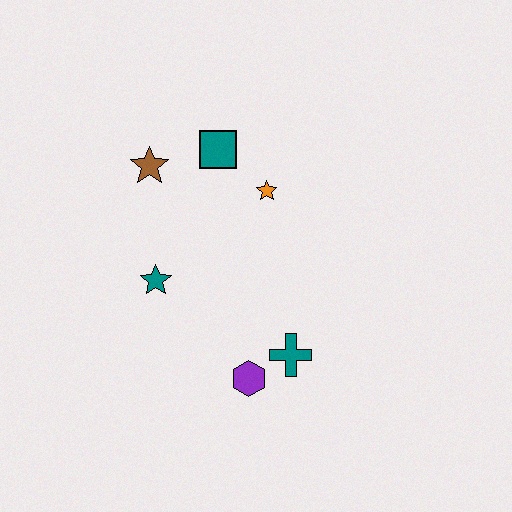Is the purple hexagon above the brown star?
No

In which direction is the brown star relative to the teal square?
The brown star is to the left of the teal square.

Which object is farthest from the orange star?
The purple hexagon is farthest from the orange star.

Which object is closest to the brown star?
The teal square is closest to the brown star.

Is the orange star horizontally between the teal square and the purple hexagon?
No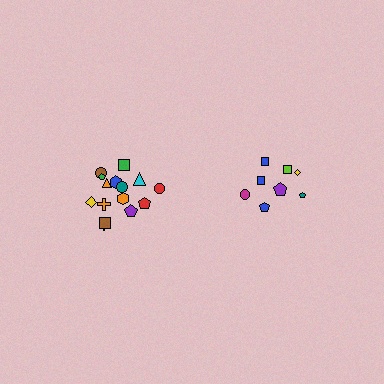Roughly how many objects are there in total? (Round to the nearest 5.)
Roughly 25 objects in total.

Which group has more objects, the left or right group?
The left group.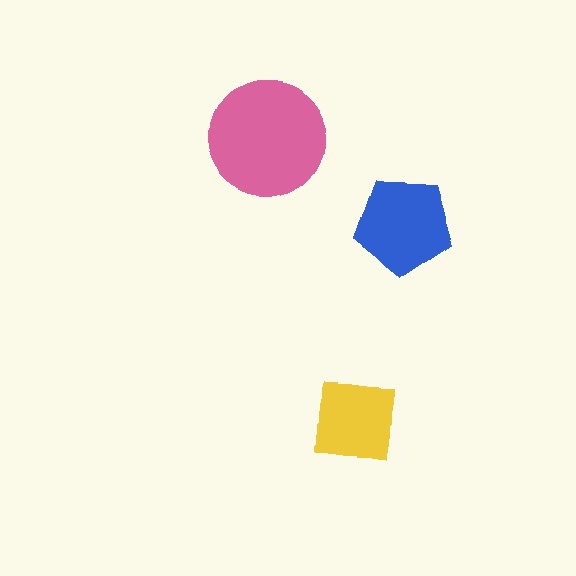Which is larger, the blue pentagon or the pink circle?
The pink circle.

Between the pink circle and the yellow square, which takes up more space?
The pink circle.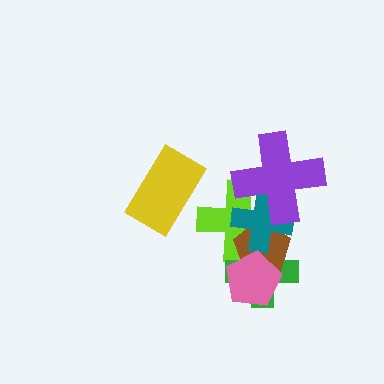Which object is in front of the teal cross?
The purple cross is in front of the teal cross.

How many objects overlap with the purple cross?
2 objects overlap with the purple cross.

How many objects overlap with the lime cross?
5 objects overlap with the lime cross.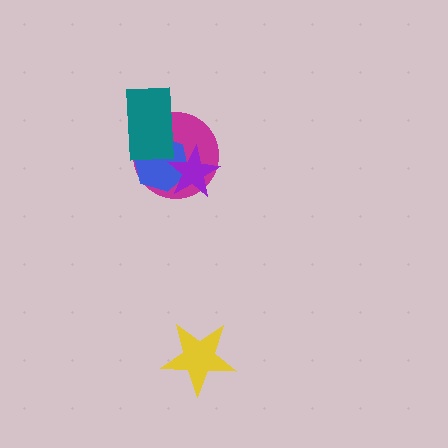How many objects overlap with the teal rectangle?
2 objects overlap with the teal rectangle.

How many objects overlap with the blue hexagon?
3 objects overlap with the blue hexagon.